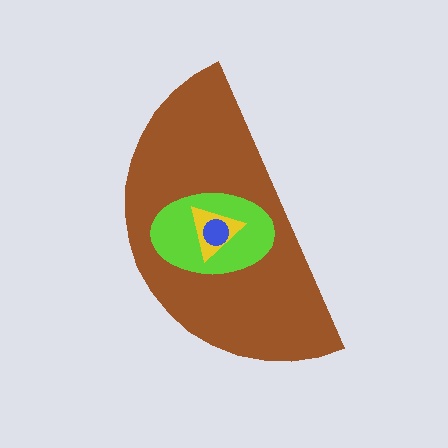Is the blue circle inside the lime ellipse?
Yes.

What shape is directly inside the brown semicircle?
The lime ellipse.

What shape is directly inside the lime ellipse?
The yellow triangle.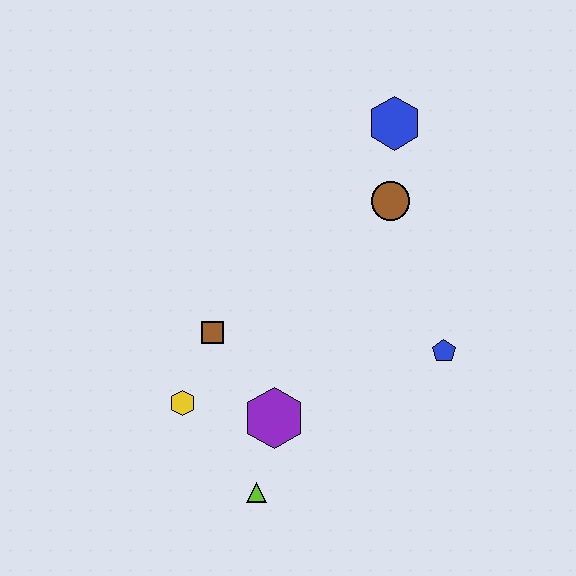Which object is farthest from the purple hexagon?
The blue hexagon is farthest from the purple hexagon.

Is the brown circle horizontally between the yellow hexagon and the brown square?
No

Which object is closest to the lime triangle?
The purple hexagon is closest to the lime triangle.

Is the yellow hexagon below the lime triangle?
No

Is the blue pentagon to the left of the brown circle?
No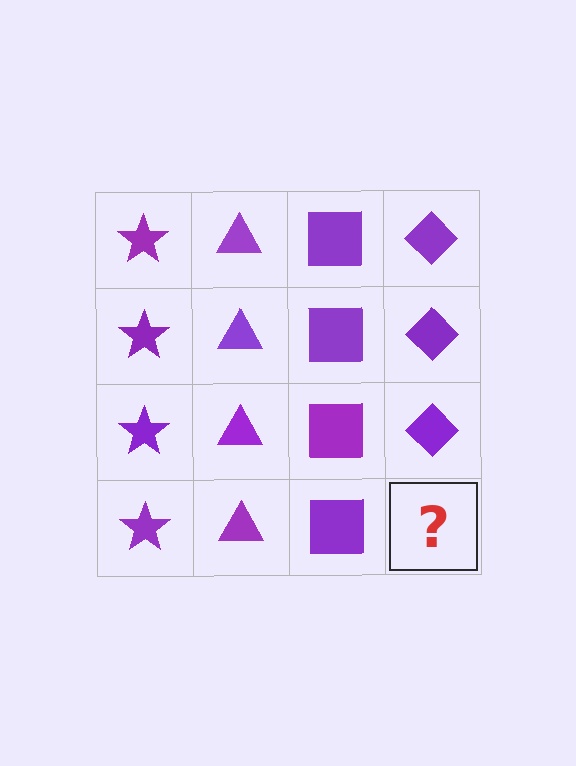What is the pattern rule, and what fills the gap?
The rule is that each column has a consistent shape. The gap should be filled with a purple diamond.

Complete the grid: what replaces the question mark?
The question mark should be replaced with a purple diamond.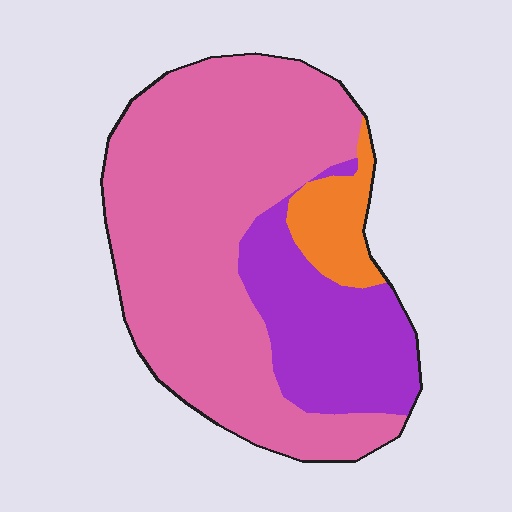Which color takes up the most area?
Pink, at roughly 65%.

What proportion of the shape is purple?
Purple takes up about one quarter (1/4) of the shape.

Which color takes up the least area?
Orange, at roughly 10%.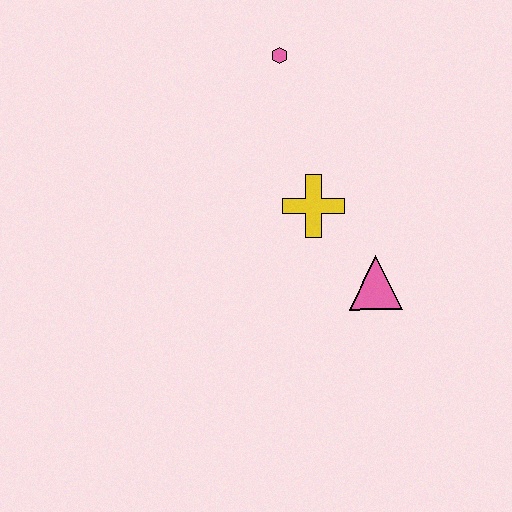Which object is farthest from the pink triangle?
The pink hexagon is farthest from the pink triangle.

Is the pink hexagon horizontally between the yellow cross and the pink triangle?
No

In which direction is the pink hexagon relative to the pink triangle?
The pink hexagon is above the pink triangle.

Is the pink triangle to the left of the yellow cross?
No